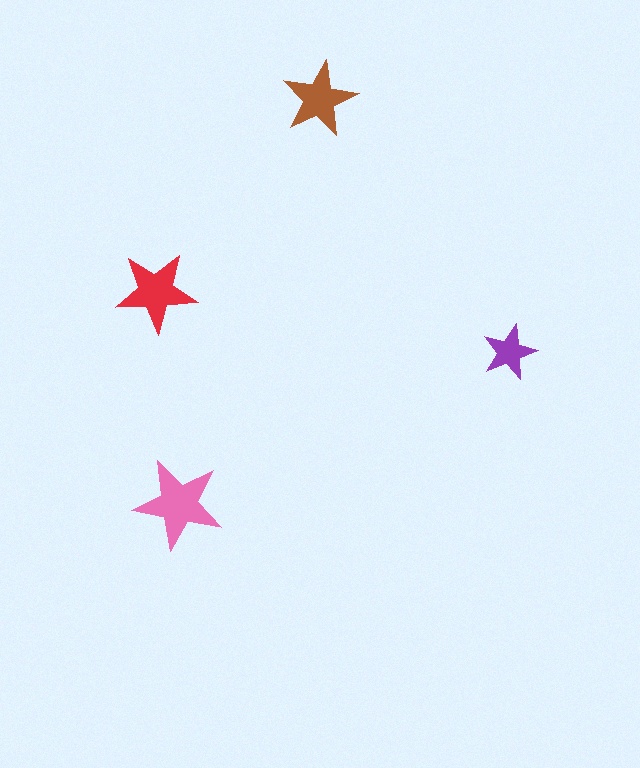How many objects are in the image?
There are 4 objects in the image.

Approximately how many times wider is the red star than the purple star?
About 1.5 times wider.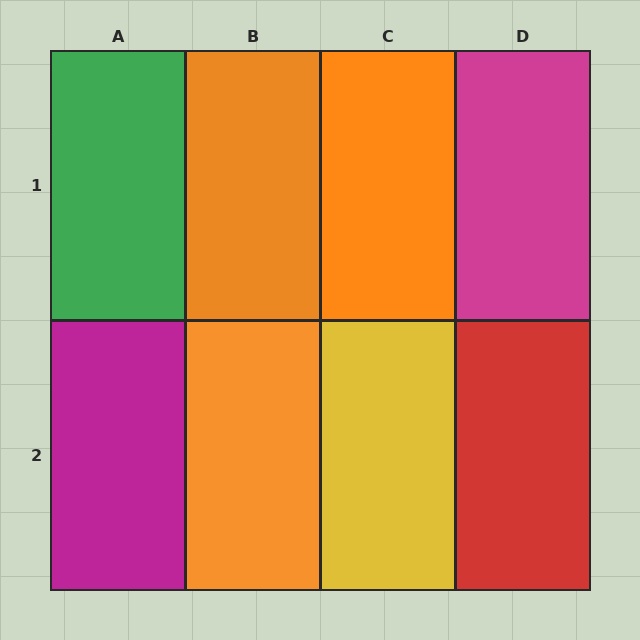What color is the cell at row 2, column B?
Orange.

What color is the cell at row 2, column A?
Magenta.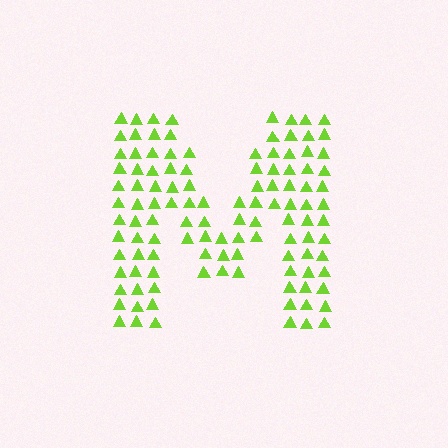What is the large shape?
The large shape is the letter M.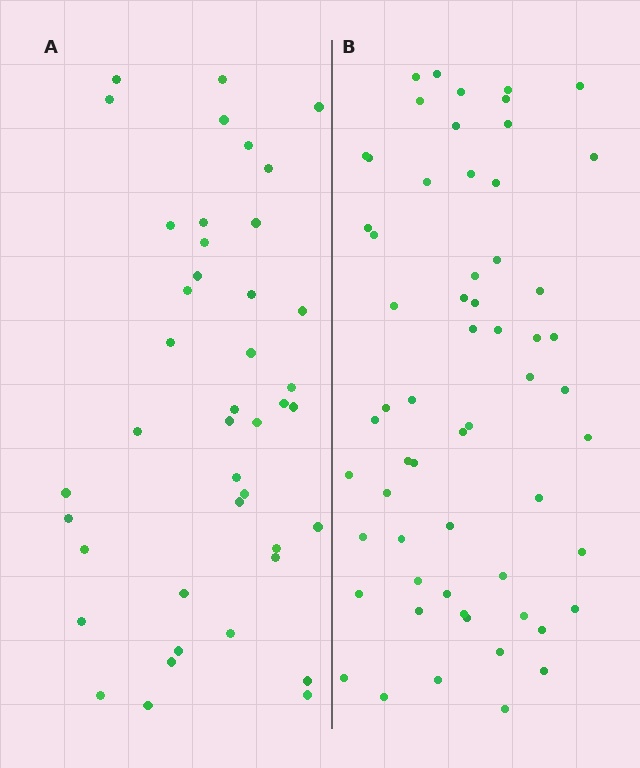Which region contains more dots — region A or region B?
Region B (the right region) has more dots.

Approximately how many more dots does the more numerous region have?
Region B has approximately 20 more dots than region A.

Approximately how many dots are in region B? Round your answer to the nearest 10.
About 60 dots.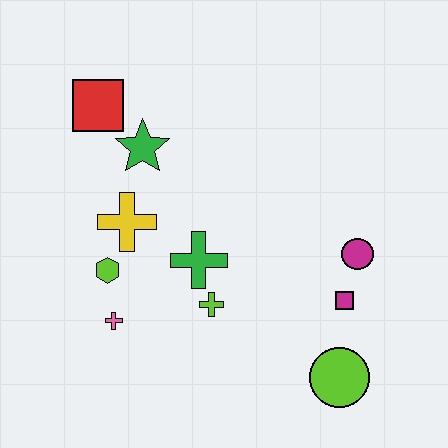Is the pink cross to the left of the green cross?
Yes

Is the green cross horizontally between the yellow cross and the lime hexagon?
No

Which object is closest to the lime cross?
The green cross is closest to the lime cross.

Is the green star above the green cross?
Yes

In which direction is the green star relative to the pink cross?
The green star is above the pink cross.